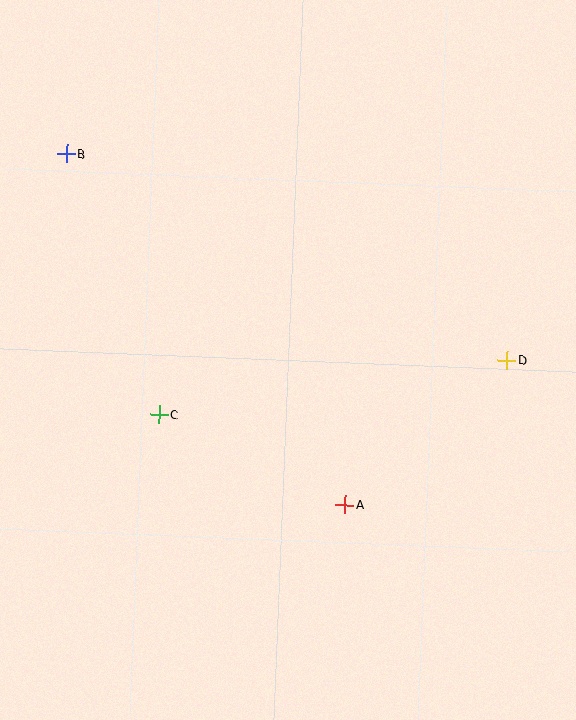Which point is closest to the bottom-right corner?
Point A is closest to the bottom-right corner.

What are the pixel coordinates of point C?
Point C is at (159, 415).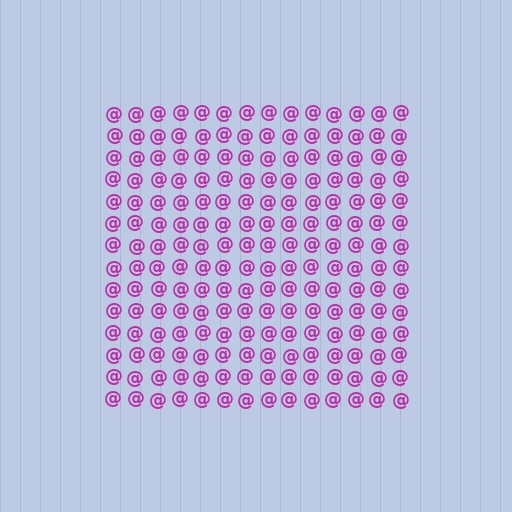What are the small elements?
The small elements are at signs.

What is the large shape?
The large shape is a square.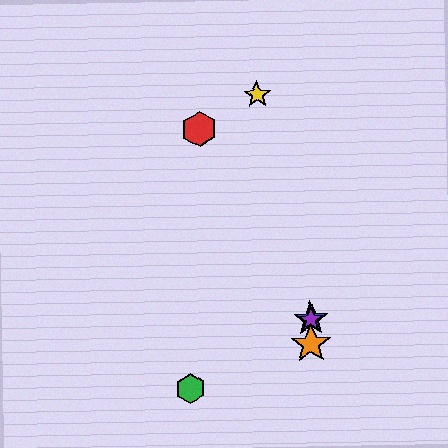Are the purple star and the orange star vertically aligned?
Yes, both are at x≈311.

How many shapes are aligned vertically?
3 shapes (the blue star, the purple star, the orange star) are aligned vertically.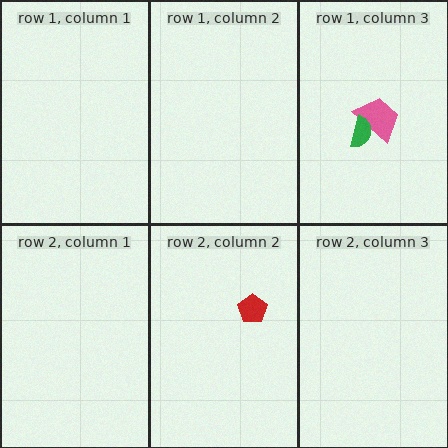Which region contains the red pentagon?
The row 2, column 2 region.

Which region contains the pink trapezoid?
The row 1, column 3 region.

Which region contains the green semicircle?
The row 1, column 3 region.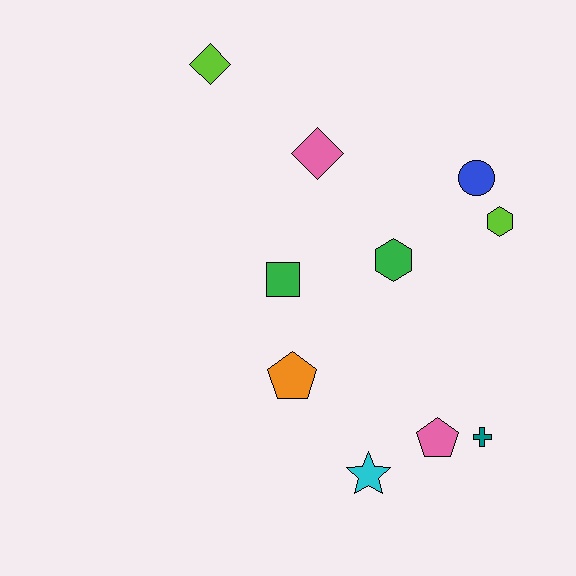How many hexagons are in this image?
There are 2 hexagons.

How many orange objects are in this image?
There is 1 orange object.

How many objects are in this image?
There are 10 objects.